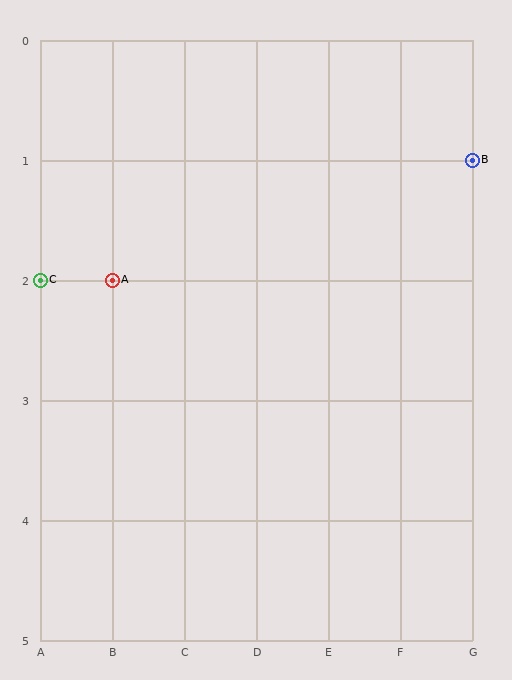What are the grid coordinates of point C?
Point C is at grid coordinates (A, 2).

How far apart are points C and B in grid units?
Points C and B are 6 columns and 1 row apart (about 6.1 grid units diagonally).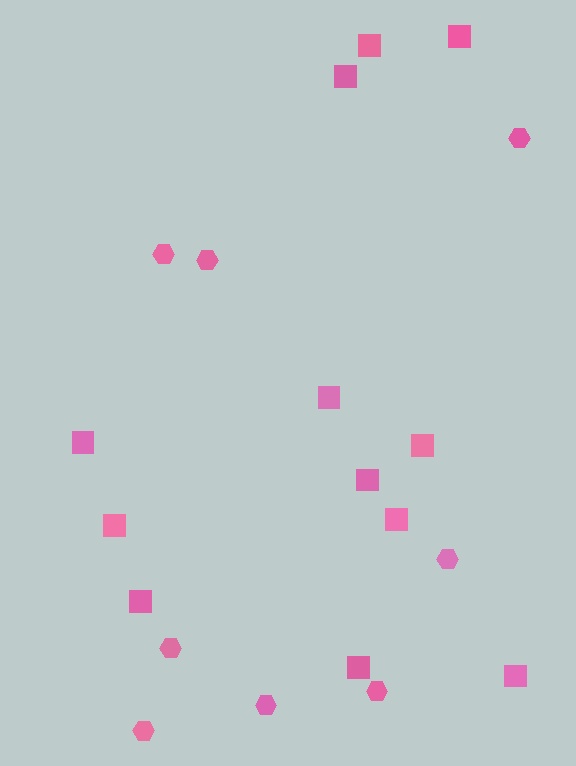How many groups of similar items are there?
There are 2 groups: one group of hexagons (8) and one group of squares (12).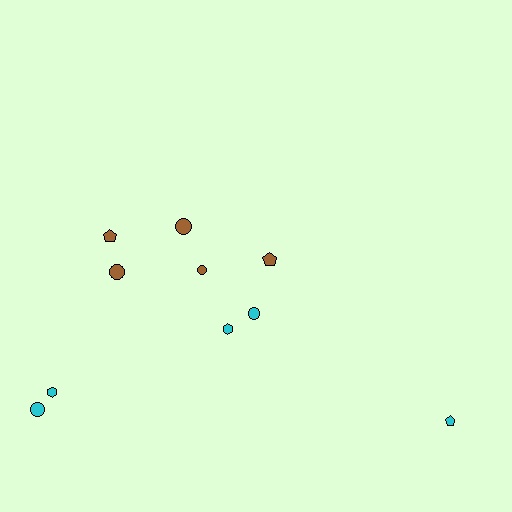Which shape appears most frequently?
Circle, with 5 objects.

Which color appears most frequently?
Cyan, with 5 objects.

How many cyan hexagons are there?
There are 2 cyan hexagons.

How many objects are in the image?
There are 10 objects.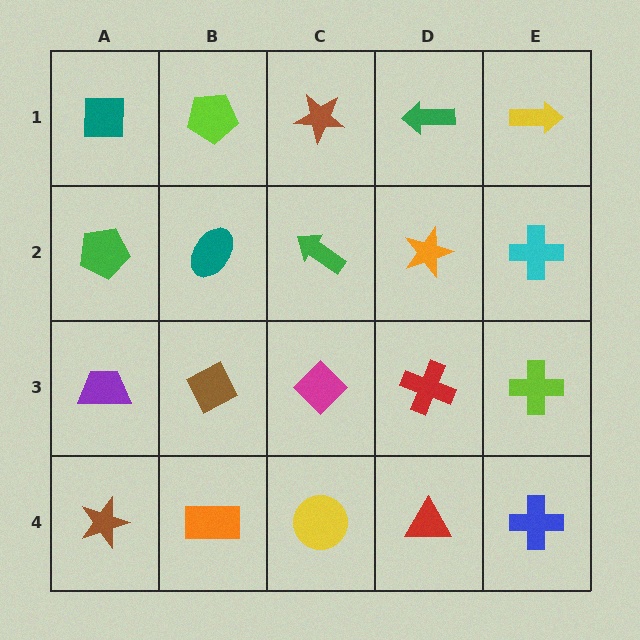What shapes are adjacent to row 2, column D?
A green arrow (row 1, column D), a red cross (row 3, column D), a green arrow (row 2, column C), a cyan cross (row 2, column E).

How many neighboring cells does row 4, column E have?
2.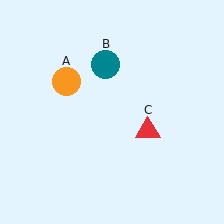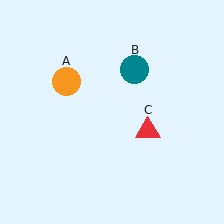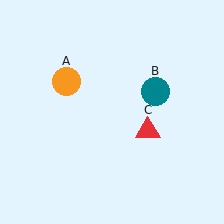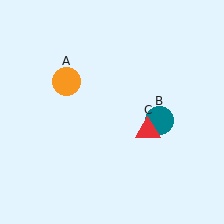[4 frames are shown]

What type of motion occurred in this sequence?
The teal circle (object B) rotated clockwise around the center of the scene.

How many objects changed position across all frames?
1 object changed position: teal circle (object B).